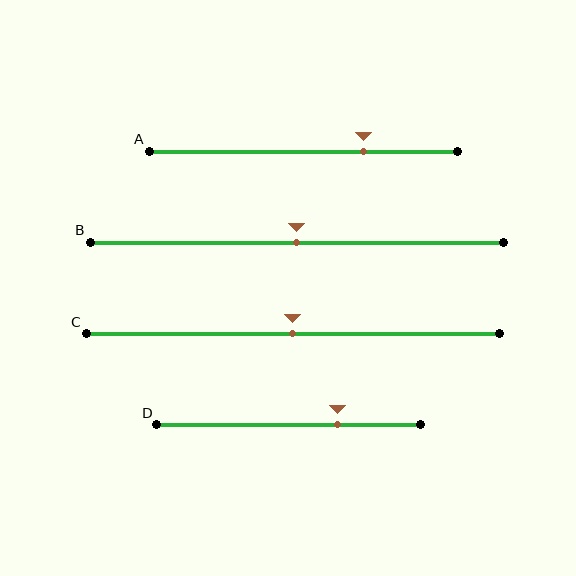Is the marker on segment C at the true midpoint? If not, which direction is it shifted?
Yes, the marker on segment C is at the true midpoint.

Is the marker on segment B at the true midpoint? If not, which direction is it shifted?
Yes, the marker on segment B is at the true midpoint.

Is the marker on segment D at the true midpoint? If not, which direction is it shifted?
No, the marker on segment D is shifted to the right by about 19% of the segment length.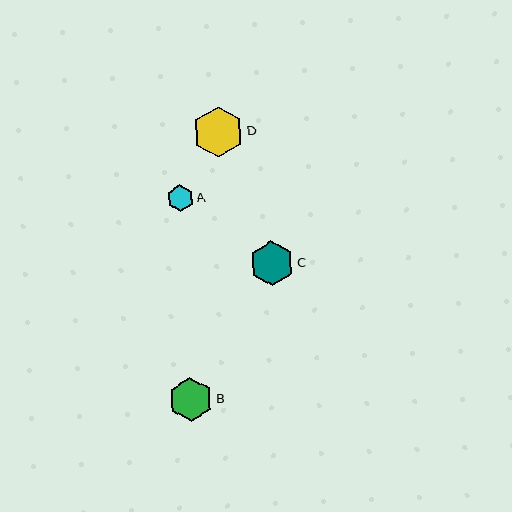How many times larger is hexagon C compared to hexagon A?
Hexagon C is approximately 1.7 times the size of hexagon A.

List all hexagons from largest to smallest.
From largest to smallest: D, C, B, A.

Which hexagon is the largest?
Hexagon D is the largest with a size of approximately 51 pixels.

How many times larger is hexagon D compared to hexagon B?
Hexagon D is approximately 1.2 times the size of hexagon B.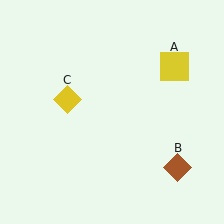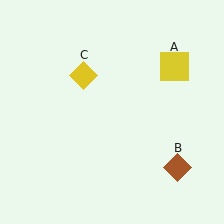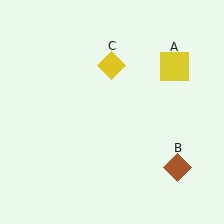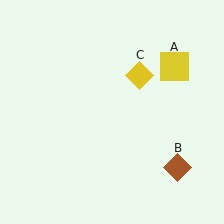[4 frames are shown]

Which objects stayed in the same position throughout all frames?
Yellow square (object A) and brown diamond (object B) remained stationary.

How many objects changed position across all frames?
1 object changed position: yellow diamond (object C).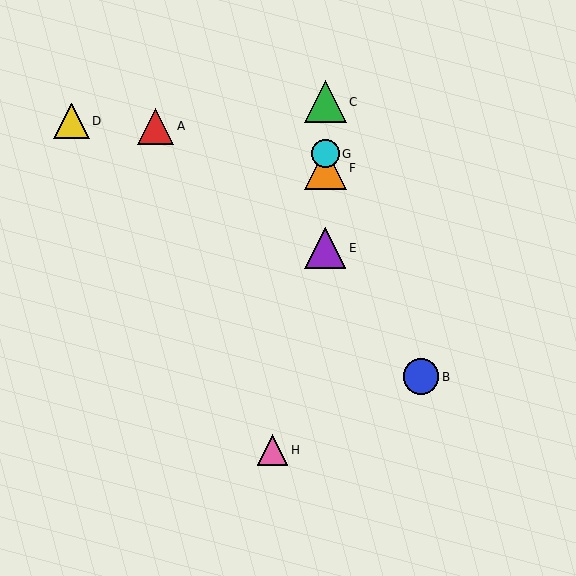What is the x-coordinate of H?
Object H is at x≈273.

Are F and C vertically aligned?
Yes, both are at x≈325.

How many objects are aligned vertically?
4 objects (C, E, F, G) are aligned vertically.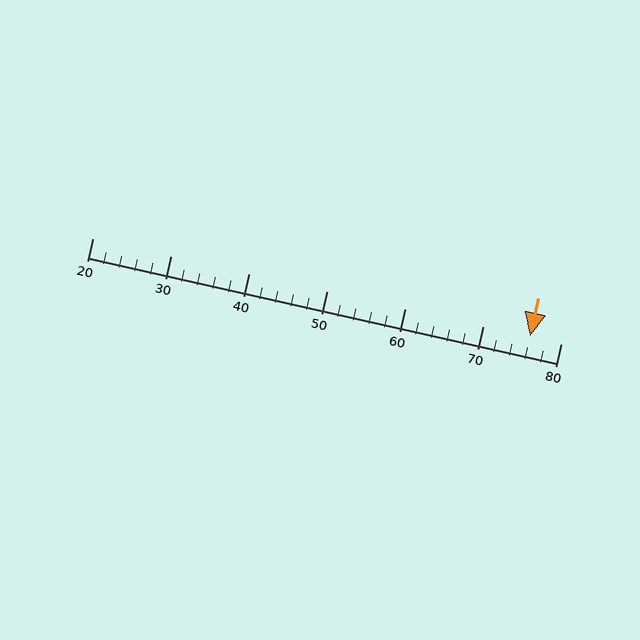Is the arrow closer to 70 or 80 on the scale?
The arrow is closer to 80.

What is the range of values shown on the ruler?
The ruler shows values from 20 to 80.